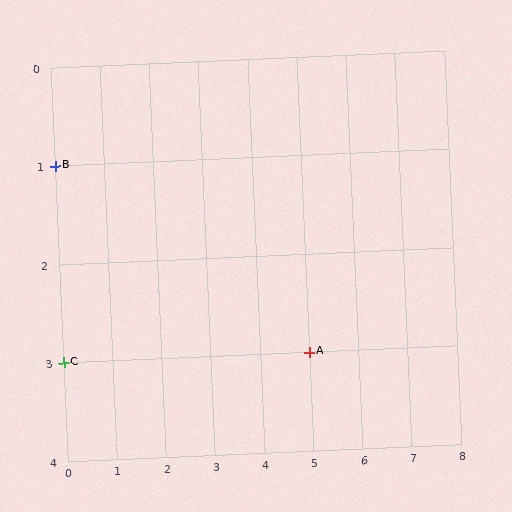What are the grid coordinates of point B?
Point B is at grid coordinates (0, 1).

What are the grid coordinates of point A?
Point A is at grid coordinates (5, 3).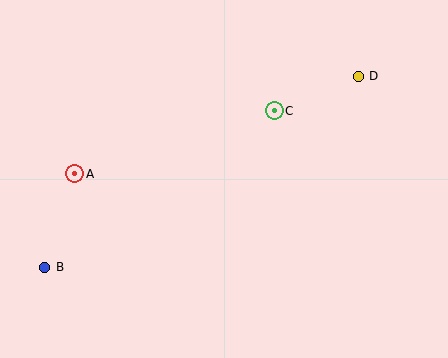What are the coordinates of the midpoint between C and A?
The midpoint between C and A is at (175, 142).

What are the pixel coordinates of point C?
Point C is at (274, 111).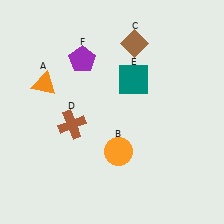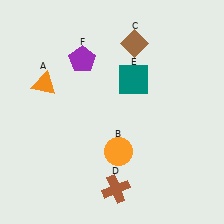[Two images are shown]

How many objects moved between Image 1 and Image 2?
1 object moved between the two images.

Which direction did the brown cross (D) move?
The brown cross (D) moved down.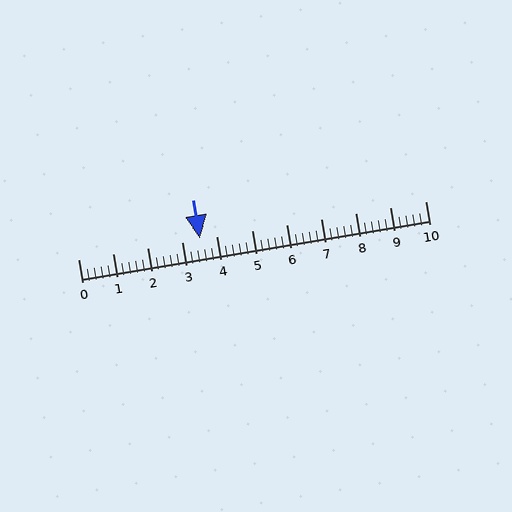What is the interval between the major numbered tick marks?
The major tick marks are spaced 1 units apart.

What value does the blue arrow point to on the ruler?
The blue arrow points to approximately 3.5.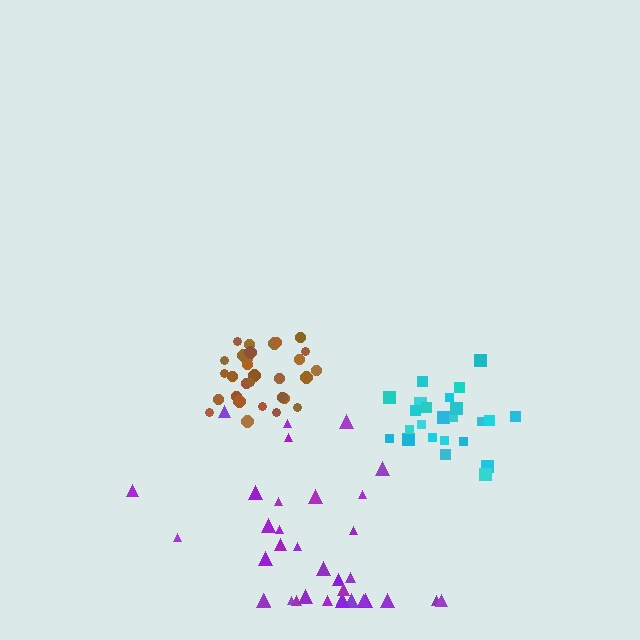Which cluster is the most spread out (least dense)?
Purple.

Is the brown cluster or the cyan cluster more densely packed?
Brown.